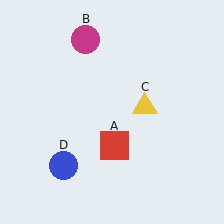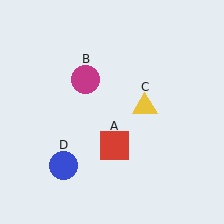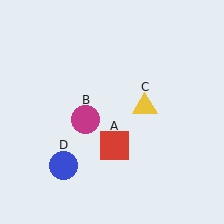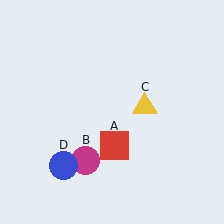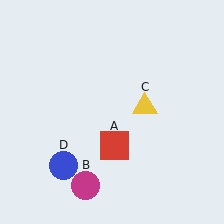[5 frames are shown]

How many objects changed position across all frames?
1 object changed position: magenta circle (object B).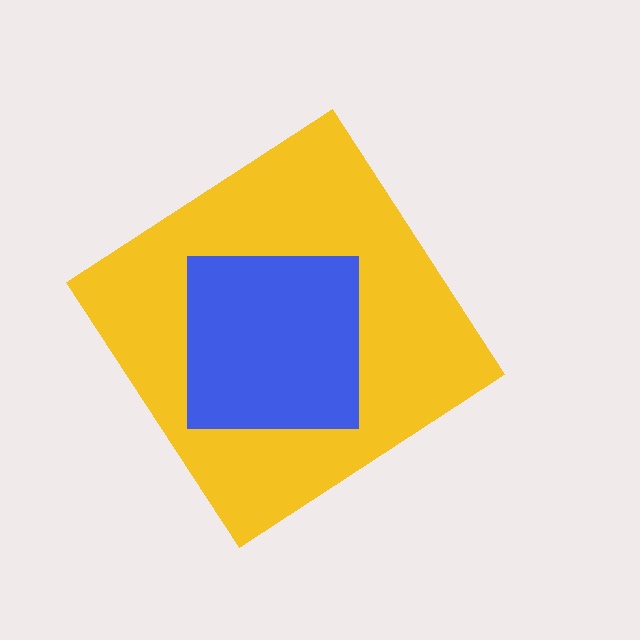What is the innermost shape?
The blue square.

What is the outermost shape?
The yellow diamond.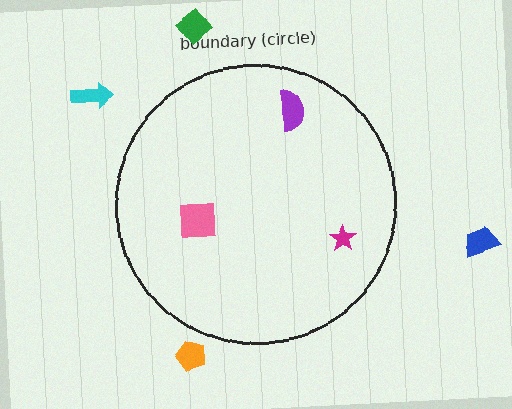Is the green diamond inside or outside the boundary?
Outside.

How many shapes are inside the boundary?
3 inside, 4 outside.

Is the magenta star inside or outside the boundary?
Inside.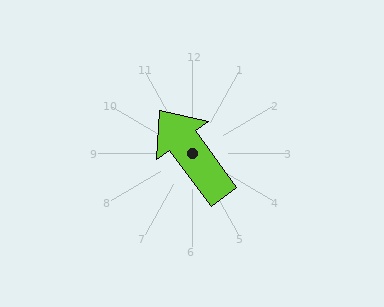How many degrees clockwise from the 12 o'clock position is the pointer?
Approximately 323 degrees.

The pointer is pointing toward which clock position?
Roughly 11 o'clock.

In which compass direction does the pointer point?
Northwest.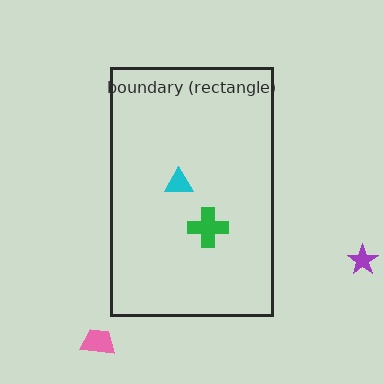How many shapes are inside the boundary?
2 inside, 2 outside.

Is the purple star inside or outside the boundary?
Outside.